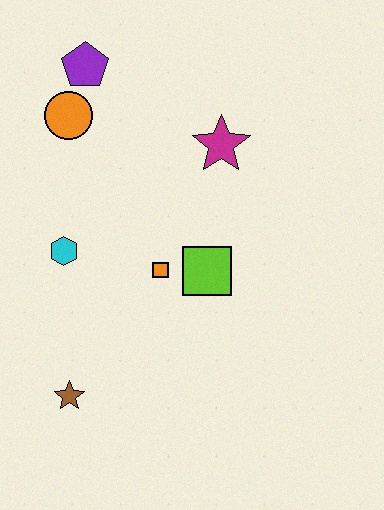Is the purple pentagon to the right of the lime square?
No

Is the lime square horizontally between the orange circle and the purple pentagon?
No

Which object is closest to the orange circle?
The purple pentagon is closest to the orange circle.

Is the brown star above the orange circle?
No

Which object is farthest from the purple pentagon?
The brown star is farthest from the purple pentagon.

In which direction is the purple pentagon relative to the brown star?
The purple pentagon is above the brown star.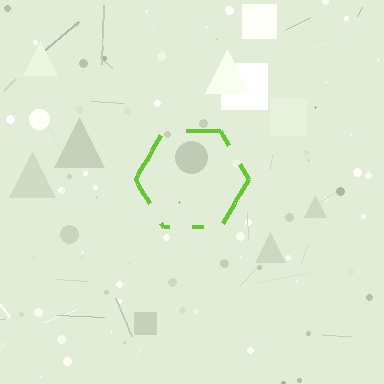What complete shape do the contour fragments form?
The contour fragments form a hexagon.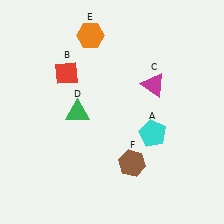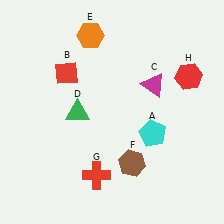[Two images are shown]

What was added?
A red cross (G), a red hexagon (H) were added in Image 2.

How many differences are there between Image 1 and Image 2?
There are 2 differences between the two images.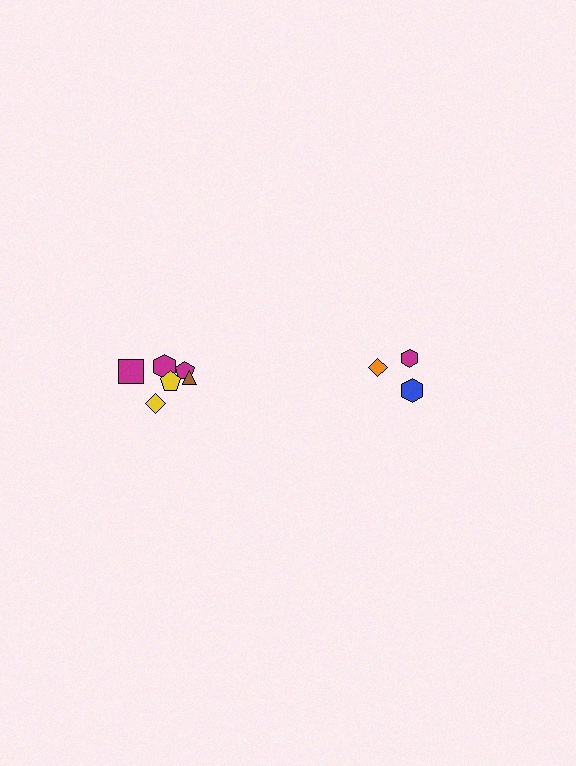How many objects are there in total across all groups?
There are 9 objects.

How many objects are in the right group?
There are 3 objects.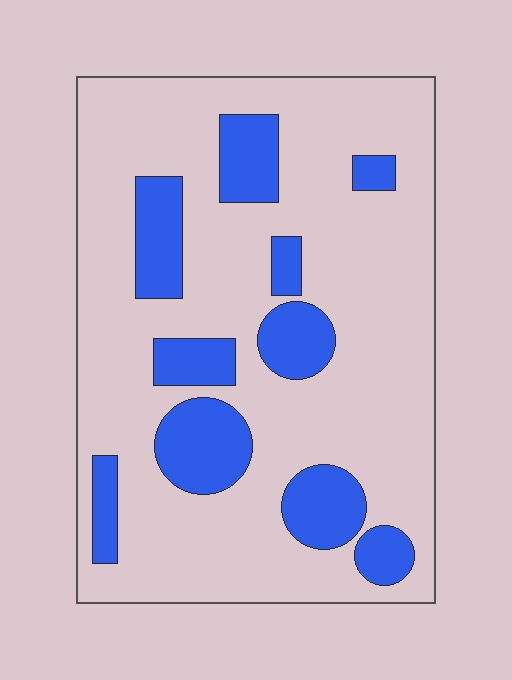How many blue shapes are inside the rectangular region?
10.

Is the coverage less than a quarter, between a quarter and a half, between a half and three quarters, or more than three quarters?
Less than a quarter.